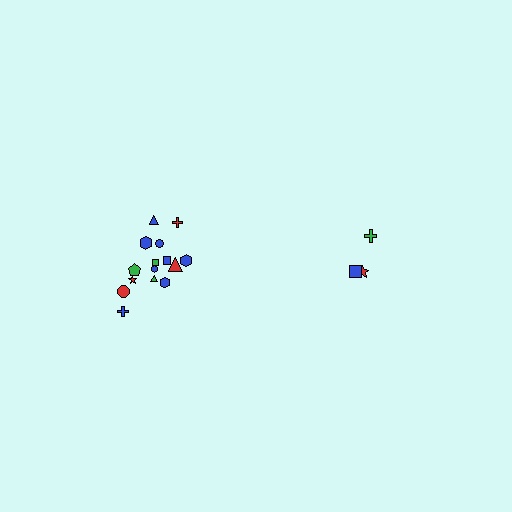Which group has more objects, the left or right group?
The left group.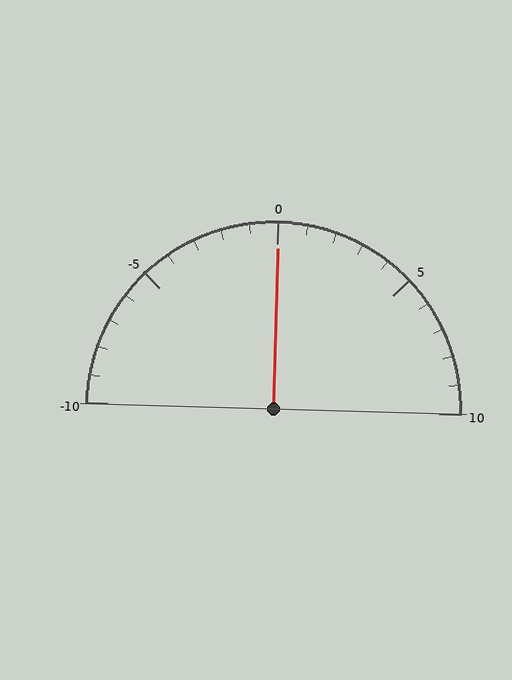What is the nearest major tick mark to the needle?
The nearest major tick mark is 0.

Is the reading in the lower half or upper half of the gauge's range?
The reading is in the upper half of the range (-10 to 10).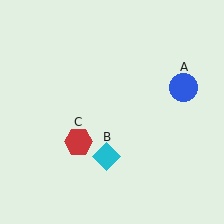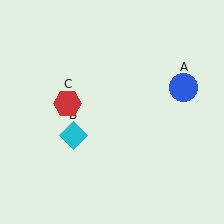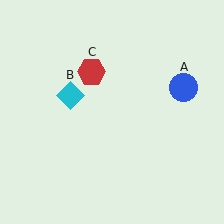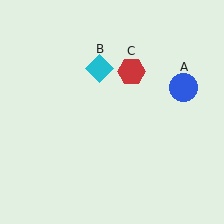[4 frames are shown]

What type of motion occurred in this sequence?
The cyan diamond (object B), red hexagon (object C) rotated clockwise around the center of the scene.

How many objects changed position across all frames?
2 objects changed position: cyan diamond (object B), red hexagon (object C).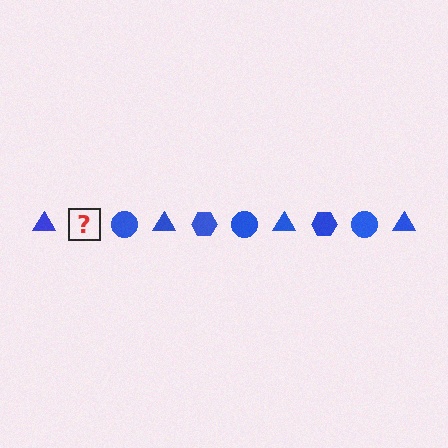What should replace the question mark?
The question mark should be replaced with a blue hexagon.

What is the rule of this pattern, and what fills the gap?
The rule is that the pattern cycles through triangle, hexagon, circle shapes in blue. The gap should be filled with a blue hexagon.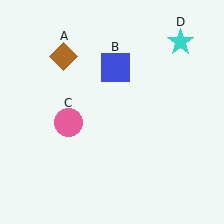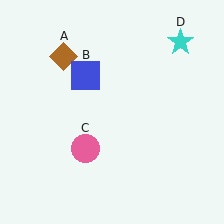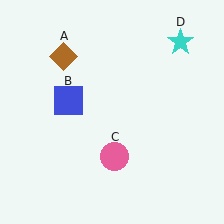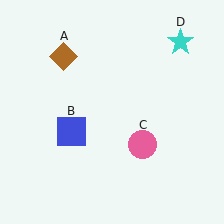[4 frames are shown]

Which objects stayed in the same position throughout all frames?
Brown diamond (object A) and cyan star (object D) remained stationary.